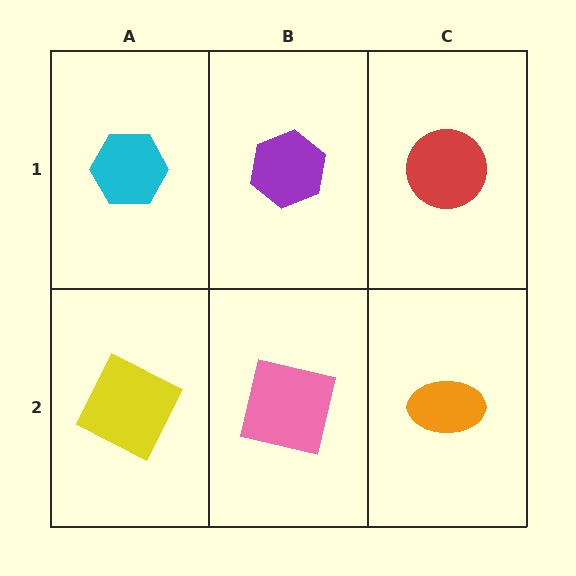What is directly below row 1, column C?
An orange ellipse.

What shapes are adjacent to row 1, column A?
A yellow square (row 2, column A), a purple hexagon (row 1, column B).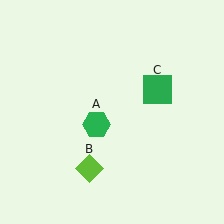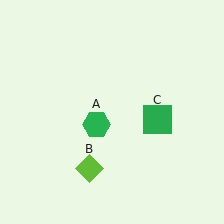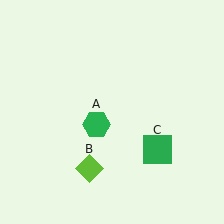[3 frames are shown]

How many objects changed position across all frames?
1 object changed position: green square (object C).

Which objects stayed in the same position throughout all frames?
Green hexagon (object A) and lime diamond (object B) remained stationary.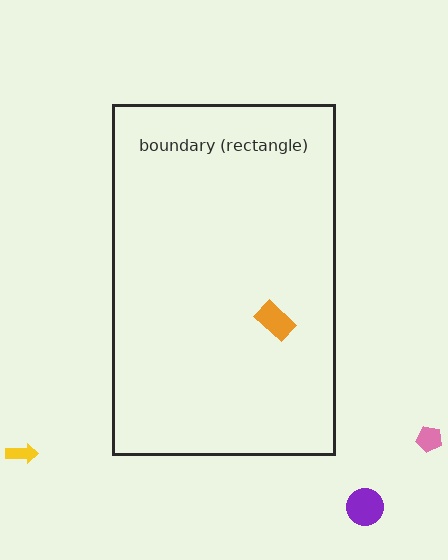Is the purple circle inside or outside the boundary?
Outside.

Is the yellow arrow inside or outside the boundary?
Outside.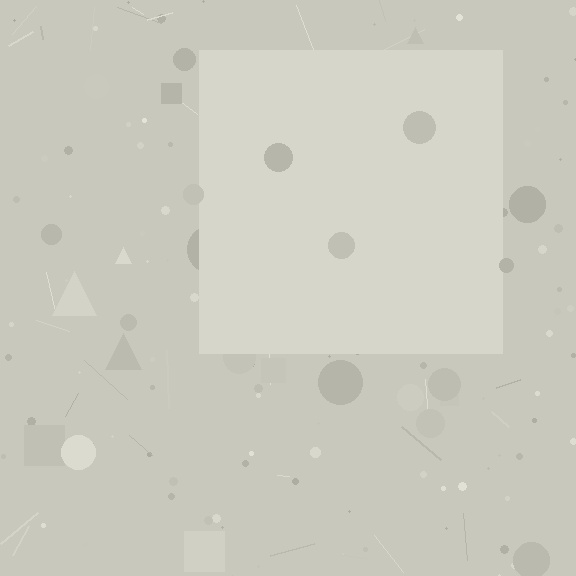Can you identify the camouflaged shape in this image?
The camouflaged shape is a square.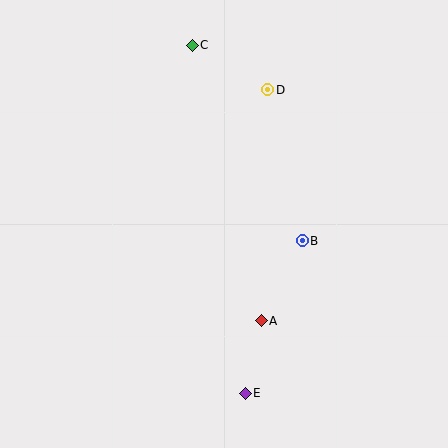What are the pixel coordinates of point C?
Point C is at (192, 45).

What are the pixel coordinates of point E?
Point E is at (245, 393).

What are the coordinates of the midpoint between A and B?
The midpoint between A and B is at (282, 281).